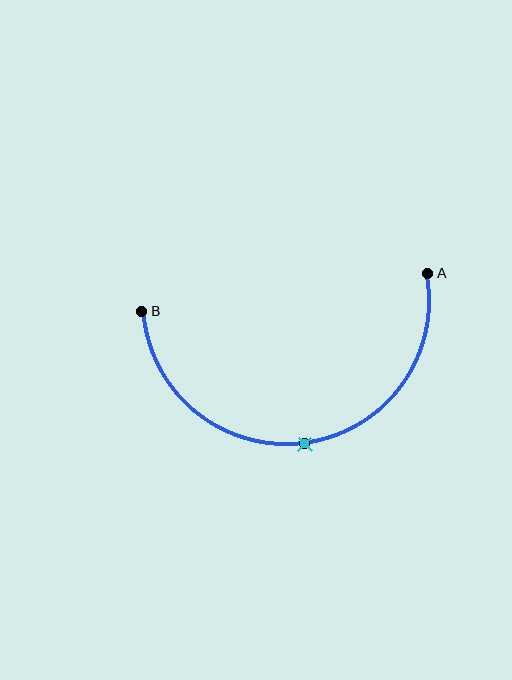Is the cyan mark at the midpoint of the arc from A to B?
Yes. The cyan mark lies on the arc at equal arc-length from both A and B — it is the arc midpoint.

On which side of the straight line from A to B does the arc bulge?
The arc bulges below the straight line connecting A and B.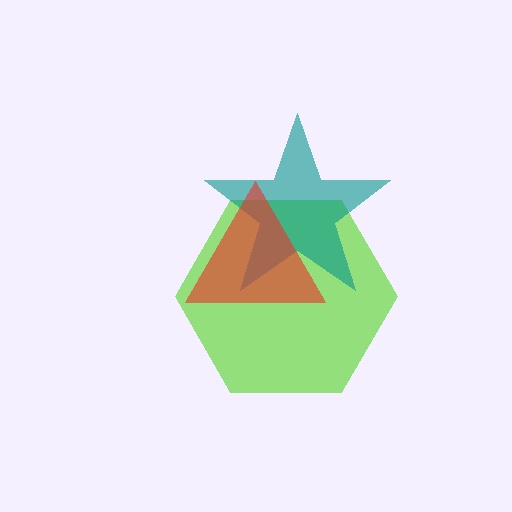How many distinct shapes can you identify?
There are 3 distinct shapes: a lime hexagon, a teal star, a red triangle.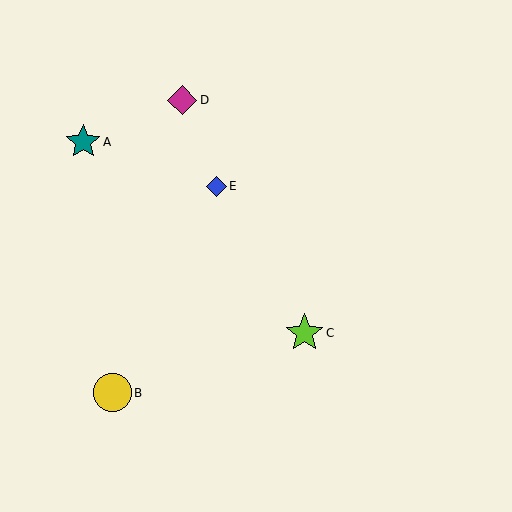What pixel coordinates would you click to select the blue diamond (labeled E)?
Click at (216, 186) to select the blue diamond E.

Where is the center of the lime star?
The center of the lime star is at (304, 333).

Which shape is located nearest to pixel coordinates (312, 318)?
The lime star (labeled C) at (304, 333) is nearest to that location.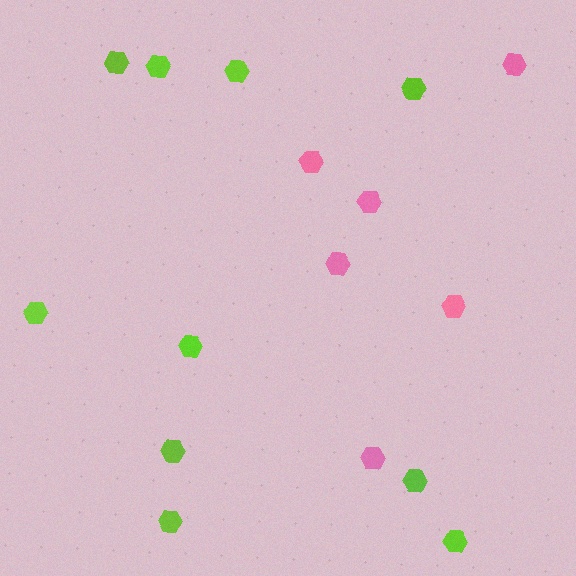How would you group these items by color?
There are 2 groups: one group of pink hexagons (6) and one group of lime hexagons (10).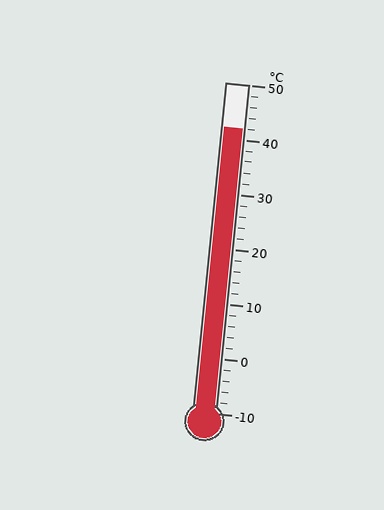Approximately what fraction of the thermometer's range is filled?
The thermometer is filled to approximately 85% of its range.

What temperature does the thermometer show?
The thermometer shows approximately 42°C.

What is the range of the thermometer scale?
The thermometer scale ranges from -10°C to 50°C.